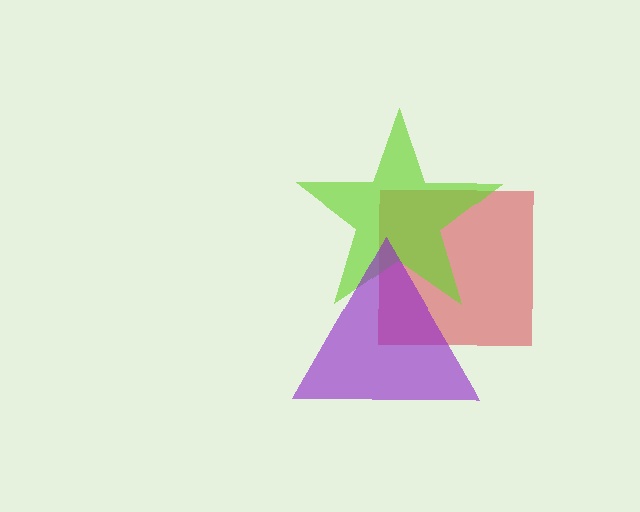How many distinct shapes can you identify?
There are 3 distinct shapes: a red square, a lime star, a purple triangle.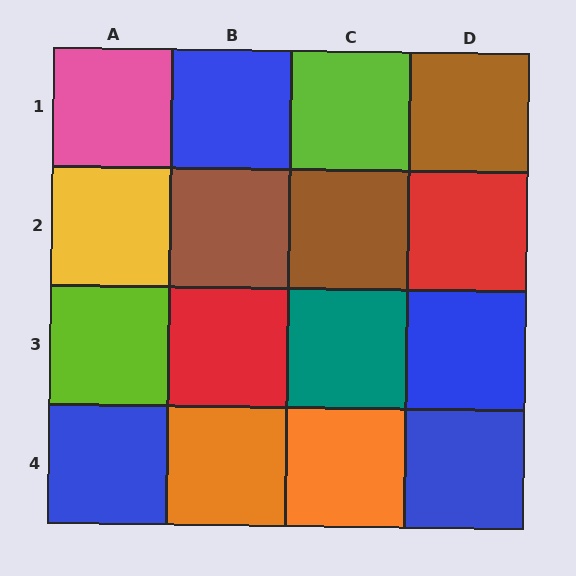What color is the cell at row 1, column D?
Brown.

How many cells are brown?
3 cells are brown.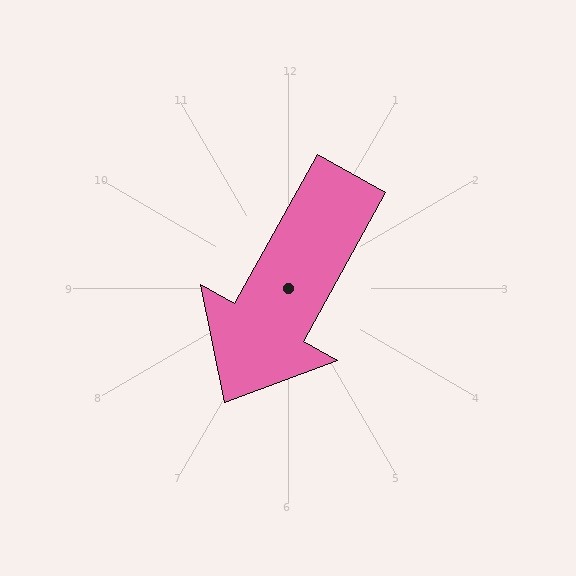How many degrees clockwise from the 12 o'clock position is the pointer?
Approximately 209 degrees.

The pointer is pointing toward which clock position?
Roughly 7 o'clock.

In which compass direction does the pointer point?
Southwest.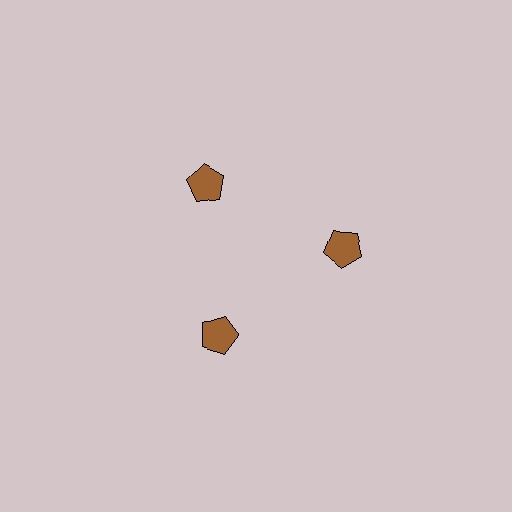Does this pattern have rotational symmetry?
Yes, this pattern has 3-fold rotational symmetry. It looks the same after rotating 120 degrees around the center.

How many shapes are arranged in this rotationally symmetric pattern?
There are 3 shapes, arranged in 3 groups of 1.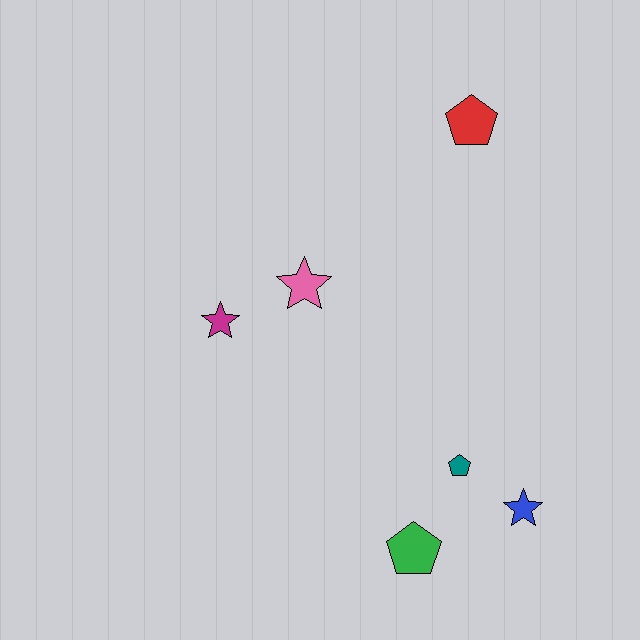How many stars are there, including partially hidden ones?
There are 3 stars.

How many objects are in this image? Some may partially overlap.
There are 6 objects.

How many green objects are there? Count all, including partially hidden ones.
There is 1 green object.